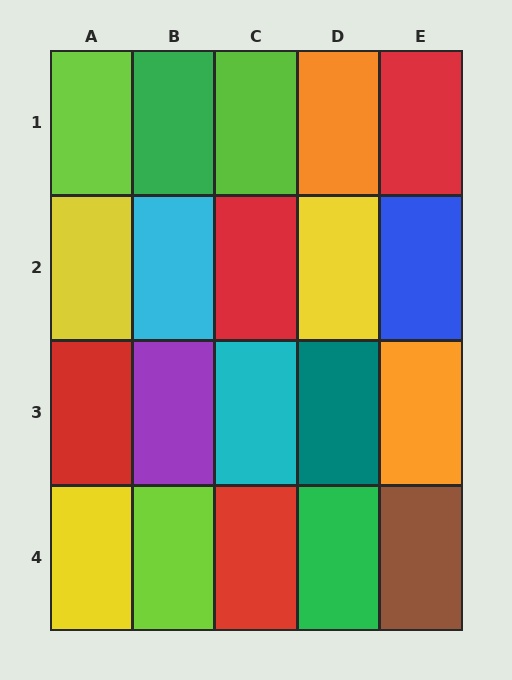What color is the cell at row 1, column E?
Red.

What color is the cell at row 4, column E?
Brown.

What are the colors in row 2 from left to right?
Yellow, cyan, red, yellow, blue.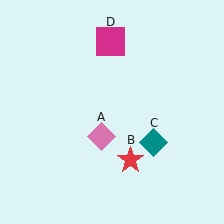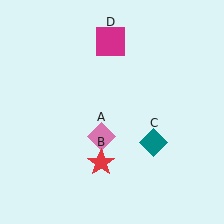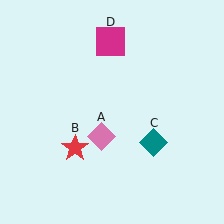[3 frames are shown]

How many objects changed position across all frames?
1 object changed position: red star (object B).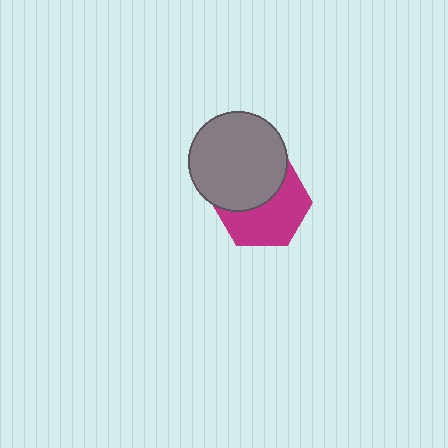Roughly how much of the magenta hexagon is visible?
About half of it is visible (roughly 56%).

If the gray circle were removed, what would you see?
You would see the complete magenta hexagon.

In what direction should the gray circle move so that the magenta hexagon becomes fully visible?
The gray circle should move up. That is the shortest direction to clear the overlap and leave the magenta hexagon fully visible.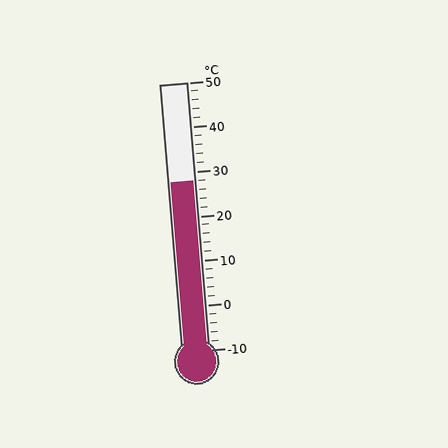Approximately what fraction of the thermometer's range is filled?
The thermometer is filled to approximately 65% of its range.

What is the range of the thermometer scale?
The thermometer scale ranges from -10°C to 50°C.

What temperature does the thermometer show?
The thermometer shows approximately 28°C.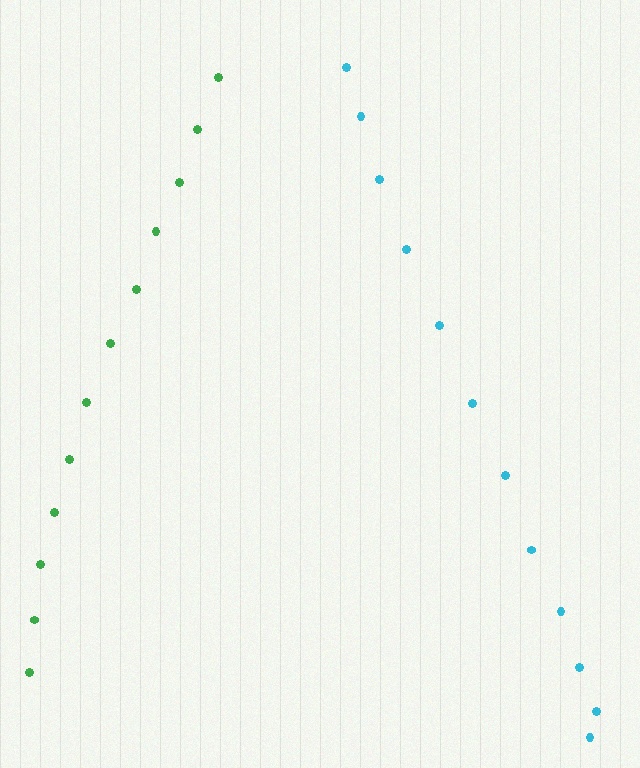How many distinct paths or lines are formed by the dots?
There are 2 distinct paths.